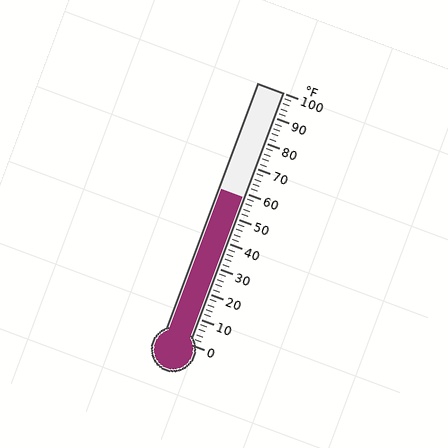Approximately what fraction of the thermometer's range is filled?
The thermometer is filled to approximately 60% of its range.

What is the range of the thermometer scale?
The thermometer scale ranges from 0°F to 100°F.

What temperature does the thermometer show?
The thermometer shows approximately 58°F.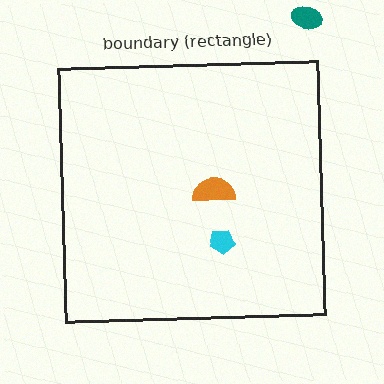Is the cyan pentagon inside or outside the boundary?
Inside.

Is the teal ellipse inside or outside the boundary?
Outside.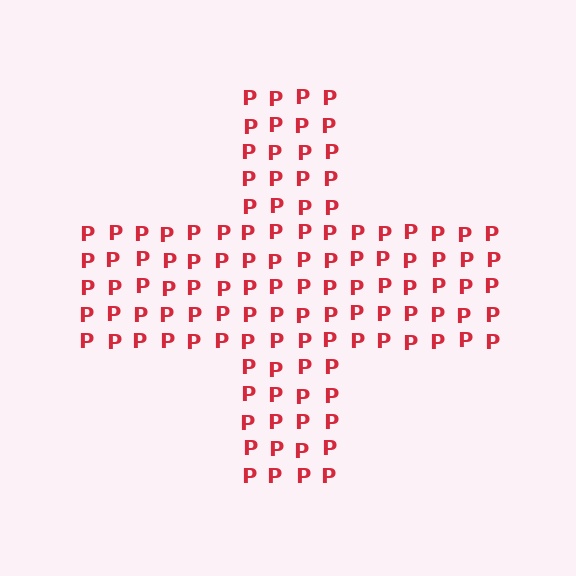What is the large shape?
The large shape is a cross.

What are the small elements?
The small elements are letter P's.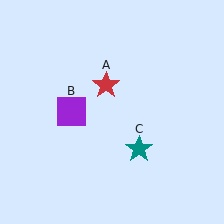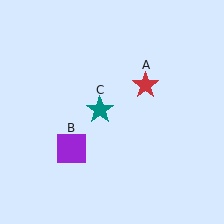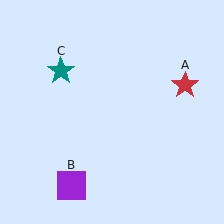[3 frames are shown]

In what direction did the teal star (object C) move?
The teal star (object C) moved up and to the left.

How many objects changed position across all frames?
3 objects changed position: red star (object A), purple square (object B), teal star (object C).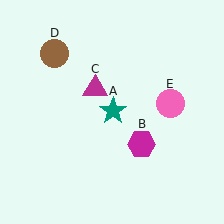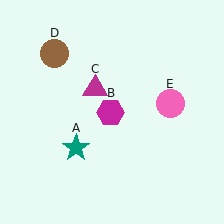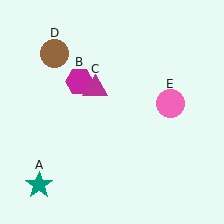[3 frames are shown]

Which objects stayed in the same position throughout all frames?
Magenta triangle (object C) and brown circle (object D) and pink circle (object E) remained stationary.